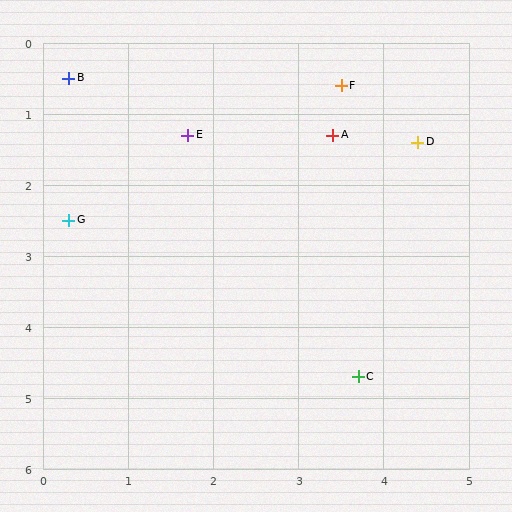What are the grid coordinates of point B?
Point B is at approximately (0.3, 0.5).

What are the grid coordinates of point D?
Point D is at approximately (4.4, 1.4).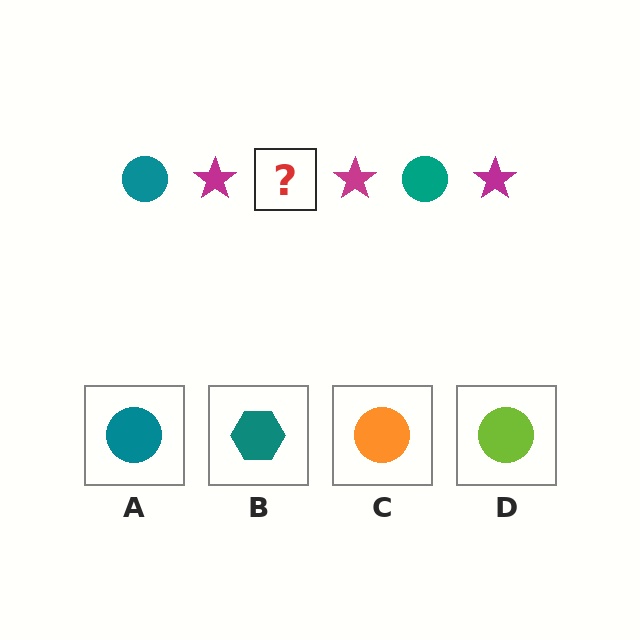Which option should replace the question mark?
Option A.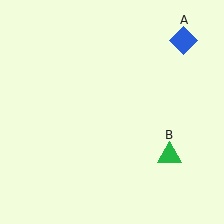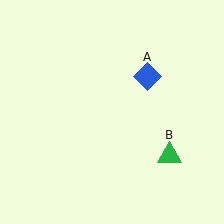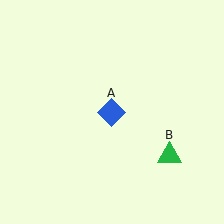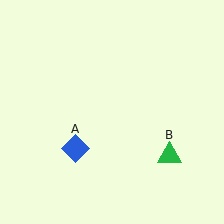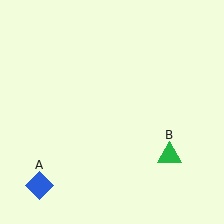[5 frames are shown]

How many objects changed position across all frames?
1 object changed position: blue diamond (object A).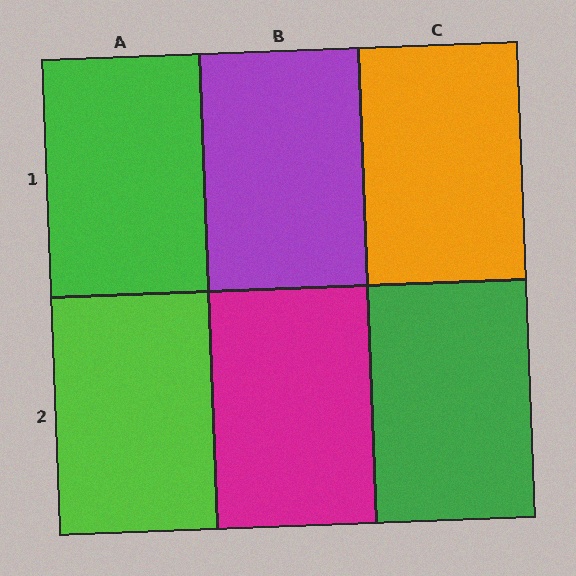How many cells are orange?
1 cell is orange.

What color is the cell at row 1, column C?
Orange.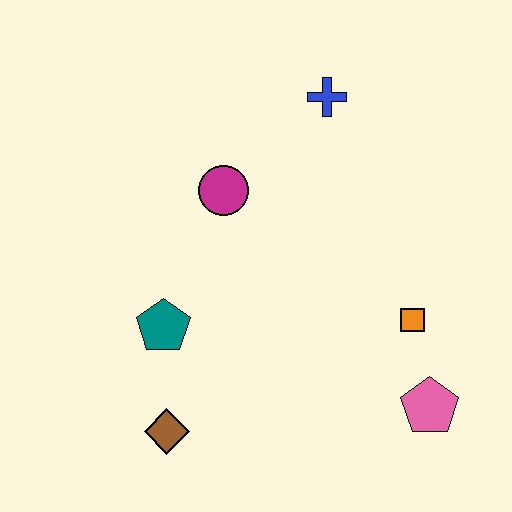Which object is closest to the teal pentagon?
The brown diamond is closest to the teal pentagon.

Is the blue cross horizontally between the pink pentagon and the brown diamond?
Yes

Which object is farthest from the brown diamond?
The blue cross is farthest from the brown diamond.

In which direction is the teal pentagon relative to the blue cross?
The teal pentagon is below the blue cross.